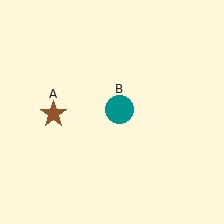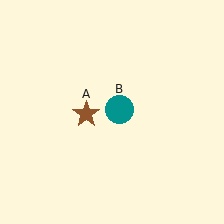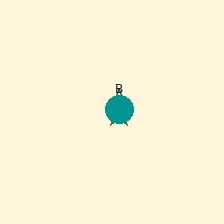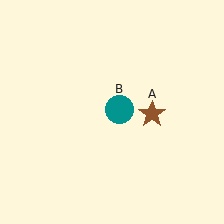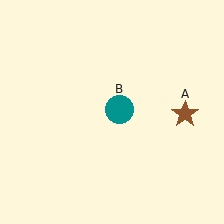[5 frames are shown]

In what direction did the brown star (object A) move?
The brown star (object A) moved right.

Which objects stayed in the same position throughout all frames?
Teal circle (object B) remained stationary.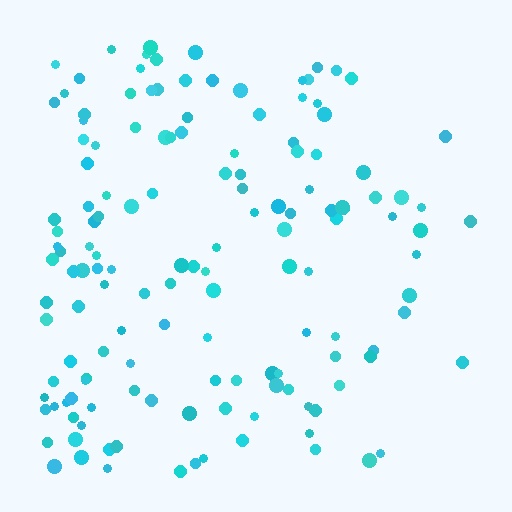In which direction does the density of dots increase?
From right to left, with the left side densest.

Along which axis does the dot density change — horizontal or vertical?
Horizontal.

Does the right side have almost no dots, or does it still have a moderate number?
Still a moderate number, just noticeably fewer than the left.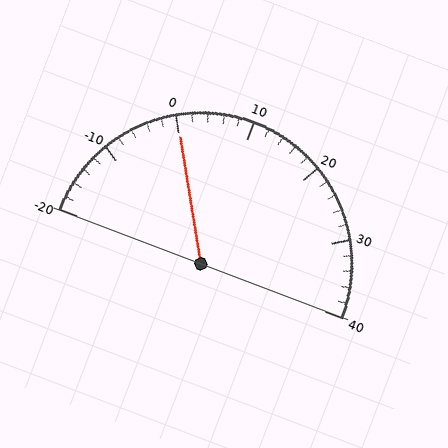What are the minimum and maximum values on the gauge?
The gauge ranges from -20 to 40.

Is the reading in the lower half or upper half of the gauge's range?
The reading is in the lower half of the range (-20 to 40).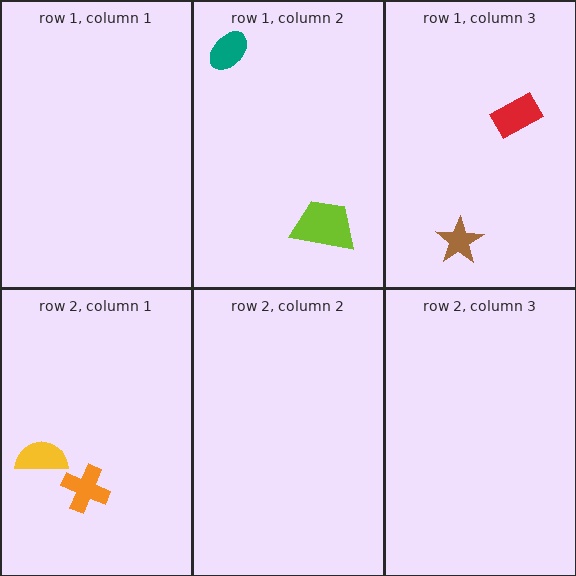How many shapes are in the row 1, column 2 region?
2.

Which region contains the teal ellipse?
The row 1, column 2 region.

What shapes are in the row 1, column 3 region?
The brown star, the red rectangle.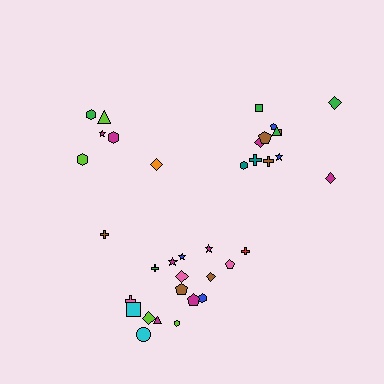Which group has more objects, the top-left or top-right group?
The top-right group.